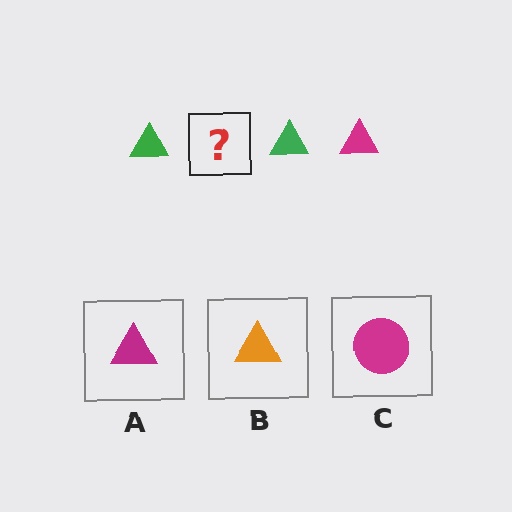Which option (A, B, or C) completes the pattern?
A.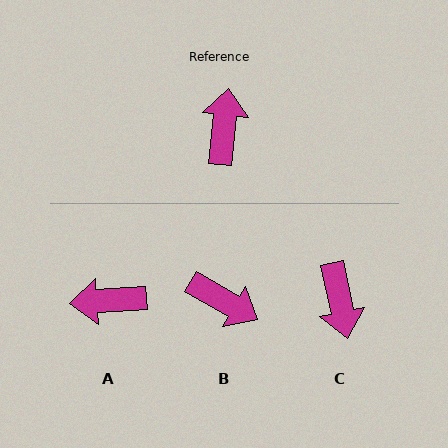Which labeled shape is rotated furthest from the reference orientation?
C, about 162 degrees away.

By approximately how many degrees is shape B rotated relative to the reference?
Approximately 113 degrees clockwise.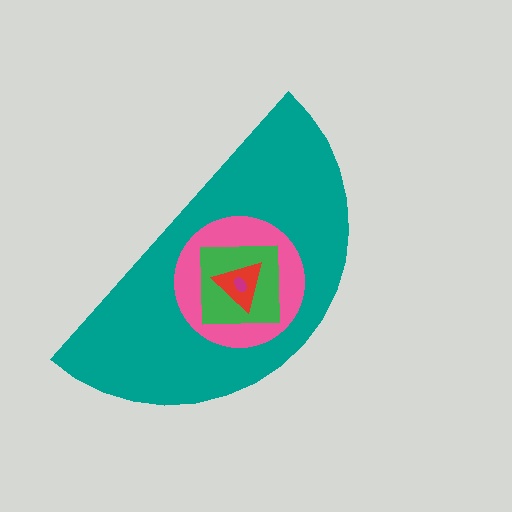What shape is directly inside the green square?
The red triangle.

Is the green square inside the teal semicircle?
Yes.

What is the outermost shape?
The teal semicircle.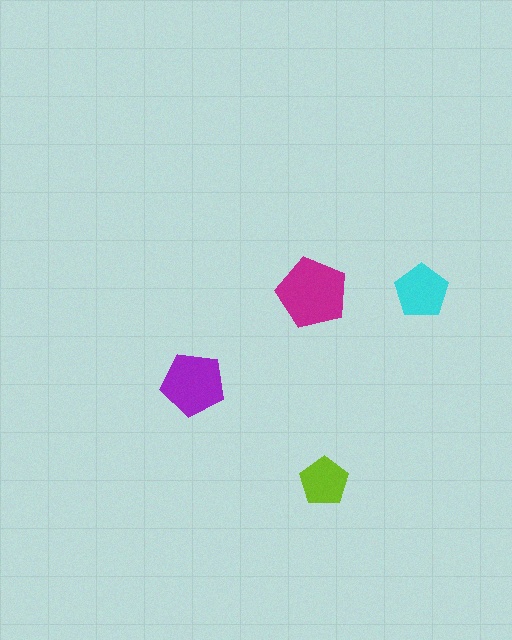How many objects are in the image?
There are 4 objects in the image.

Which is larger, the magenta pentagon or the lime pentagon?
The magenta one.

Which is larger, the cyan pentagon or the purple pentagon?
The purple one.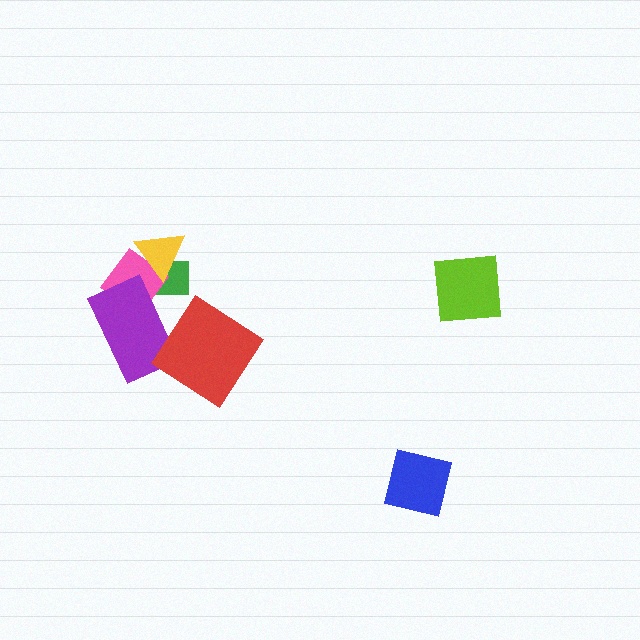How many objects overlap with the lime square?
0 objects overlap with the lime square.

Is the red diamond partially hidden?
No, no other shape covers it.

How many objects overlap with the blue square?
0 objects overlap with the blue square.